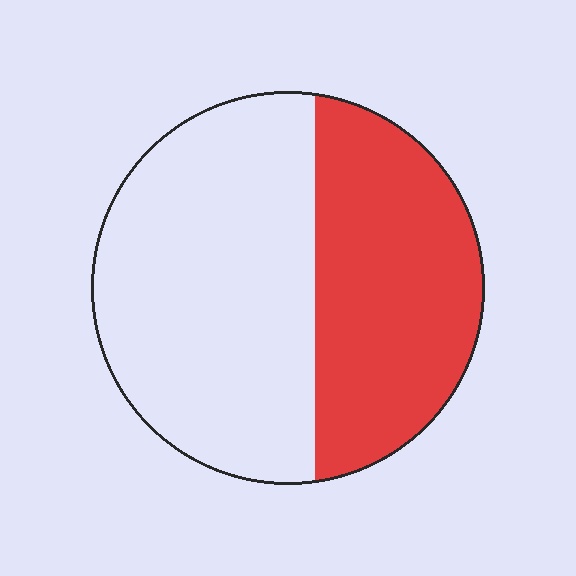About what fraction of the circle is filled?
About two fifths (2/5).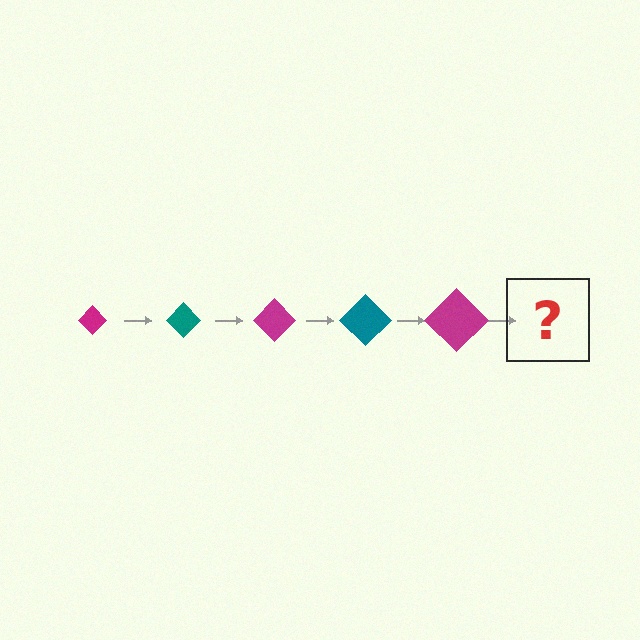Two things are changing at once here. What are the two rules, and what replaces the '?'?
The two rules are that the diamond grows larger each step and the color cycles through magenta and teal. The '?' should be a teal diamond, larger than the previous one.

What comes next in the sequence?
The next element should be a teal diamond, larger than the previous one.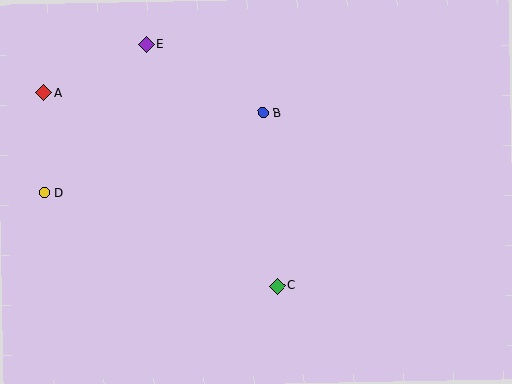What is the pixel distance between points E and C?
The distance between E and C is 275 pixels.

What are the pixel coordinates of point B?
Point B is at (263, 112).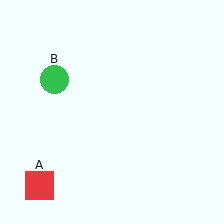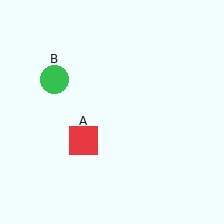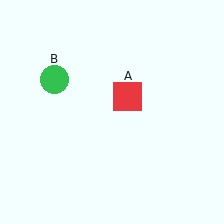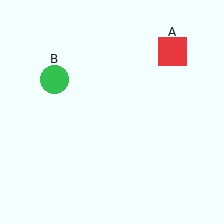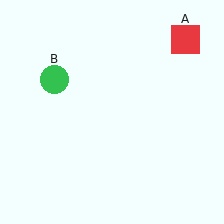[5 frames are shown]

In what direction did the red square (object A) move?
The red square (object A) moved up and to the right.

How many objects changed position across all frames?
1 object changed position: red square (object A).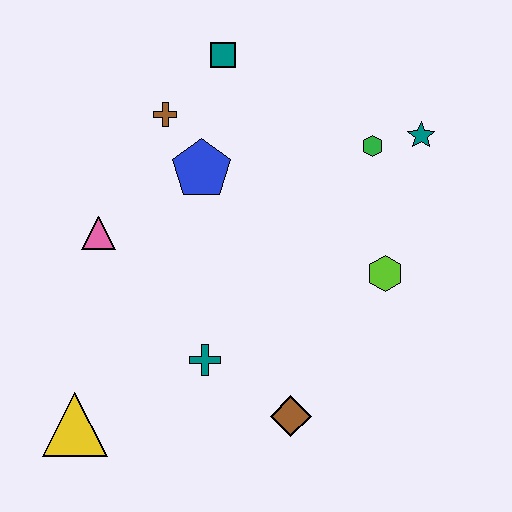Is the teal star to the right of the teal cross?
Yes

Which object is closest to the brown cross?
The blue pentagon is closest to the brown cross.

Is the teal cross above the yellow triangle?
Yes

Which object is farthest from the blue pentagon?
The yellow triangle is farthest from the blue pentagon.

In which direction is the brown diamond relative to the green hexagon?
The brown diamond is below the green hexagon.